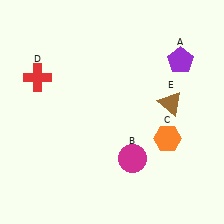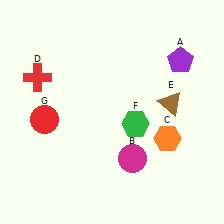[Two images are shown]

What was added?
A green hexagon (F), a red circle (G) were added in Image 2.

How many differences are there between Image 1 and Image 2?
There are 2 differences between the two images.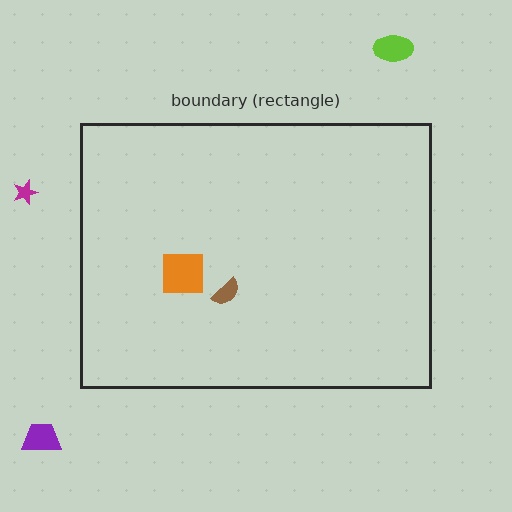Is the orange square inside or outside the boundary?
Inside.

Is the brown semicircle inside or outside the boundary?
Inside.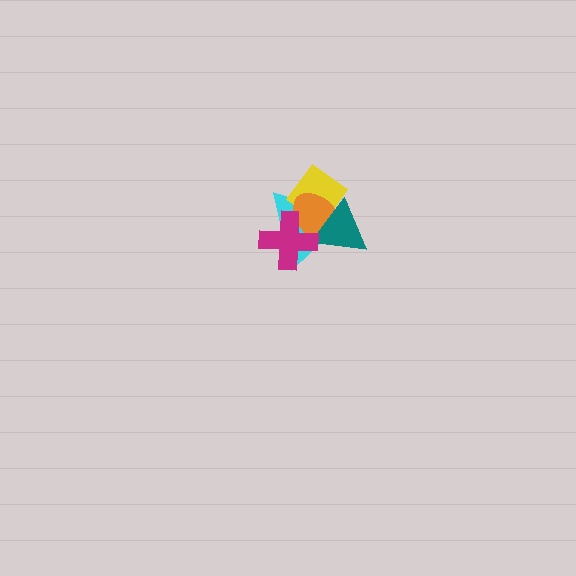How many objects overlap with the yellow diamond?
4 objects overlap with the yellow diamond.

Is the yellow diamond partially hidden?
Yes, it is partially covered by another shape.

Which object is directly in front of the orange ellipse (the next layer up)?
The teal triangle is directly in front of the orange ellipse.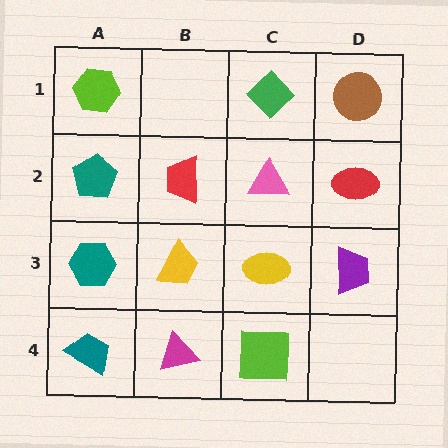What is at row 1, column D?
A brown circle.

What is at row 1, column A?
A lime hexagon.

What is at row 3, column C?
A yellow ellipse.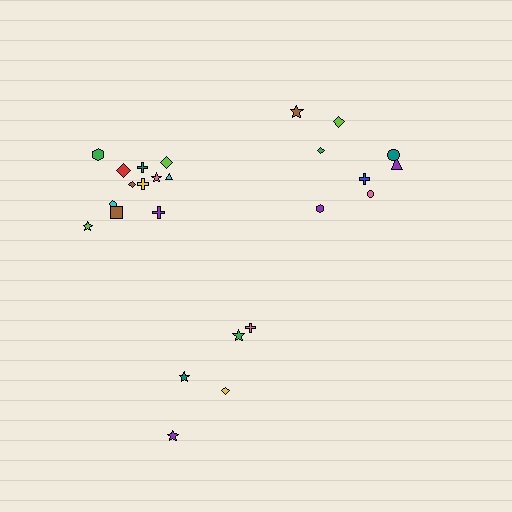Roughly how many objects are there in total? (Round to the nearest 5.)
Roughly 25 objects in total.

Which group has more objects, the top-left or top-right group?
The top-left group.